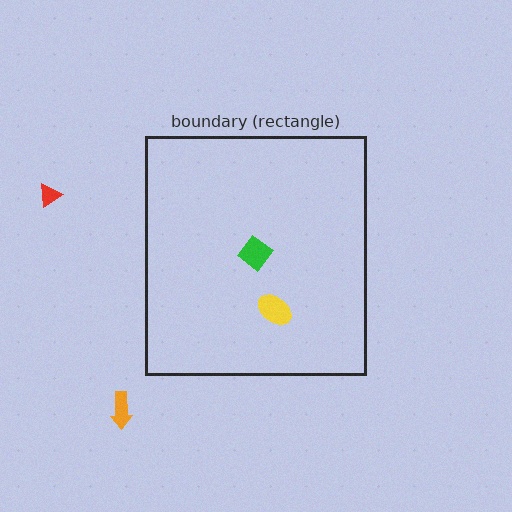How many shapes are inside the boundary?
2 inside, 2 outside.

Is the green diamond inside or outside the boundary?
Inside.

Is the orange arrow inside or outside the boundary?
Outside.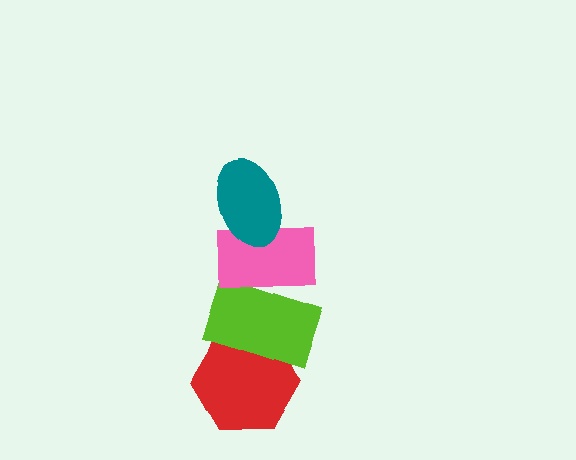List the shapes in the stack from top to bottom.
From top to bottom: the teal ellipse, the pink rectangle, the lime rectangle, the red hexagon.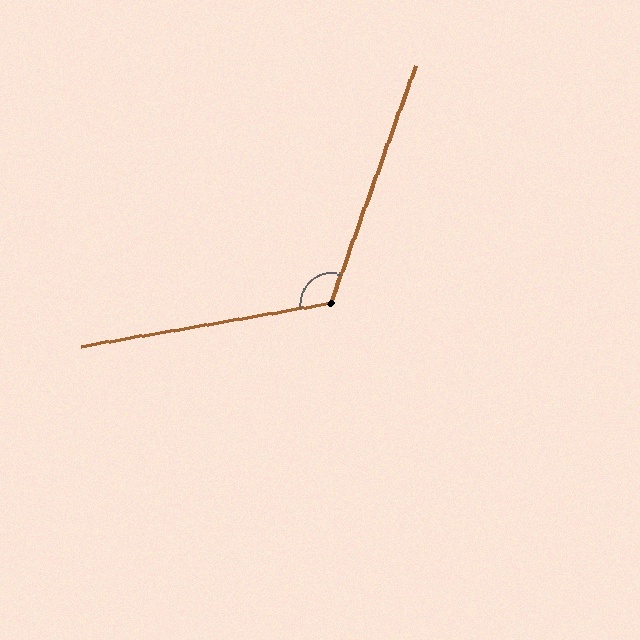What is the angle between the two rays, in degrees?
Approximately 120 degrees.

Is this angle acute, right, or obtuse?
It is obtuse.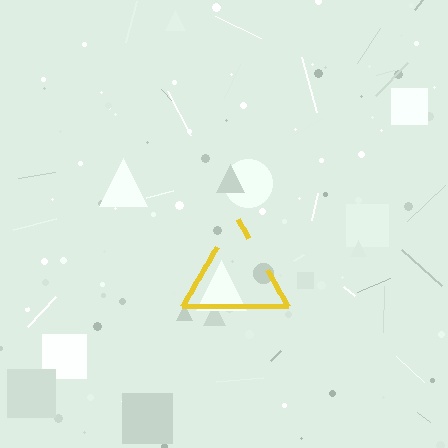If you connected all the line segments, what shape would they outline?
They would outline a triangle.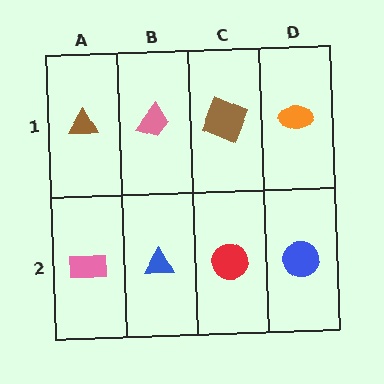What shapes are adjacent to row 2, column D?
An orange ellipse (row 1, column D), a red circle (row 2, column C).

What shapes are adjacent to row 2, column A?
A brown triangle (row 1, column A), a blue triangle (row 2, column B).